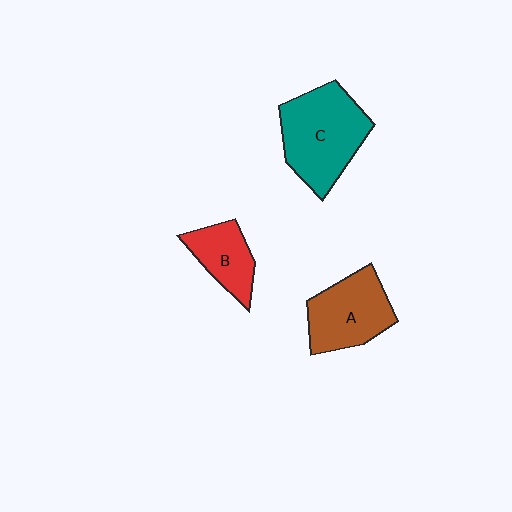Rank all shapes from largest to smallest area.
From largest to smallest: C (teal), A (brown), B (red).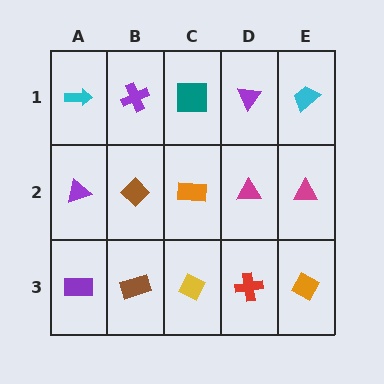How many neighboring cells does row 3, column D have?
3.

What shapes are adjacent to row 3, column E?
A magenta triangle (row 2, column E), a red cross (row 3, column D).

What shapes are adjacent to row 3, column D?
A magenta triangle (row 2, column D), a yellow diamond (row 3, column C), an orange diamond (row 3, column E).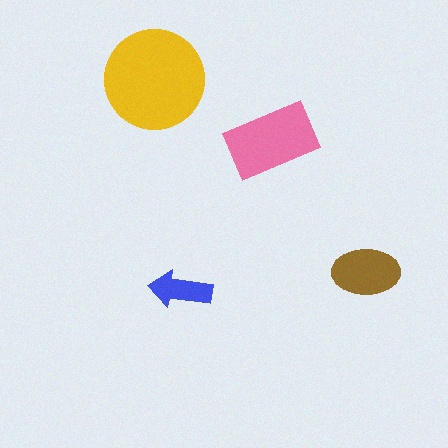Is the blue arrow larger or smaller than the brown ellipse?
Smaller.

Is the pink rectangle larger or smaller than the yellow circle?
Smaller.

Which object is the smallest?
The blue arrow.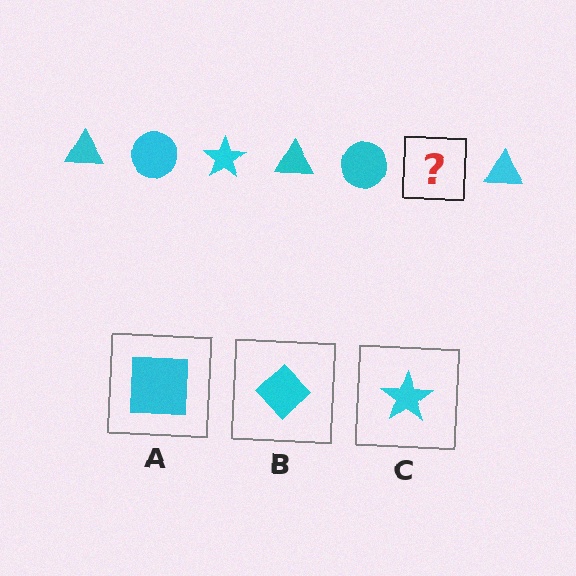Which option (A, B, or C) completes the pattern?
C.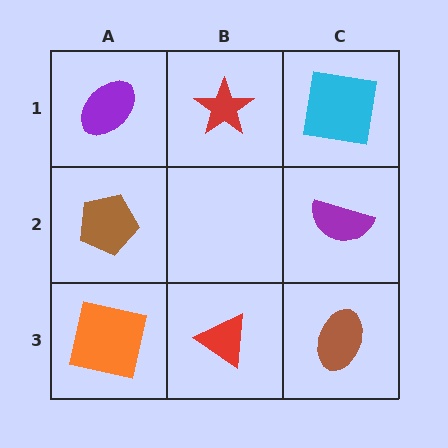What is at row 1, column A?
A purple ellipse.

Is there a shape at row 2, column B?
No, that cell is empty.